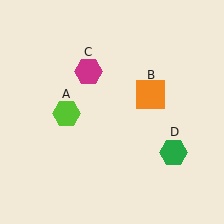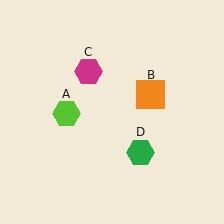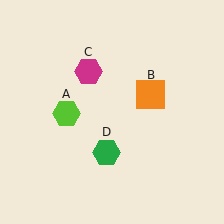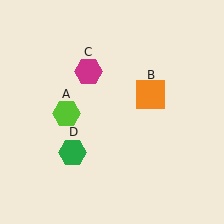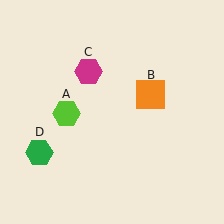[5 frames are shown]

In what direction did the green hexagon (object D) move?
The green hexagon (object D) moved left.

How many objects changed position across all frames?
1 object changed position: green hexagon (object D).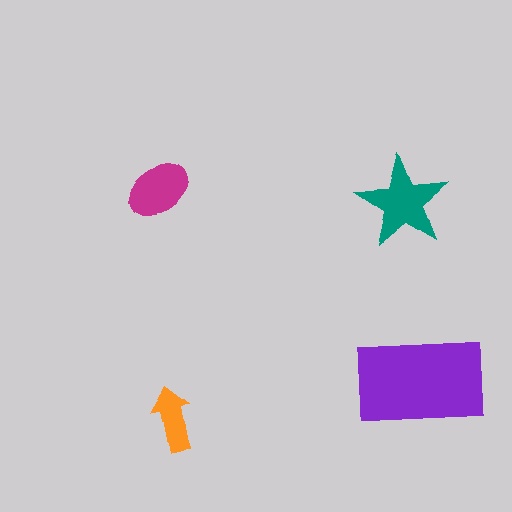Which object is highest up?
The magenta ellipse is topmost.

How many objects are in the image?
There are 4 objects in the image.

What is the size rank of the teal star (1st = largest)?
2nd.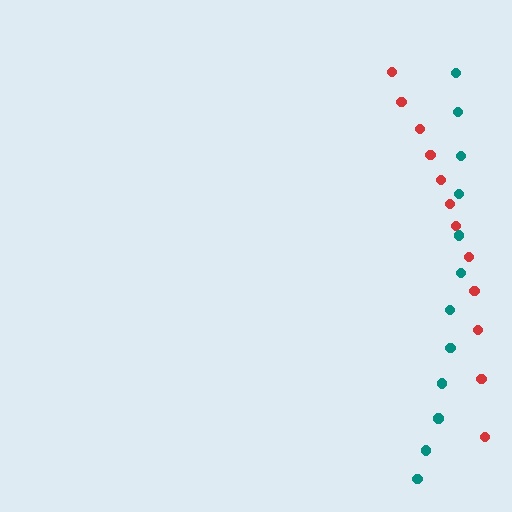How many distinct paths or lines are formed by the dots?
There are 2 distinct paths.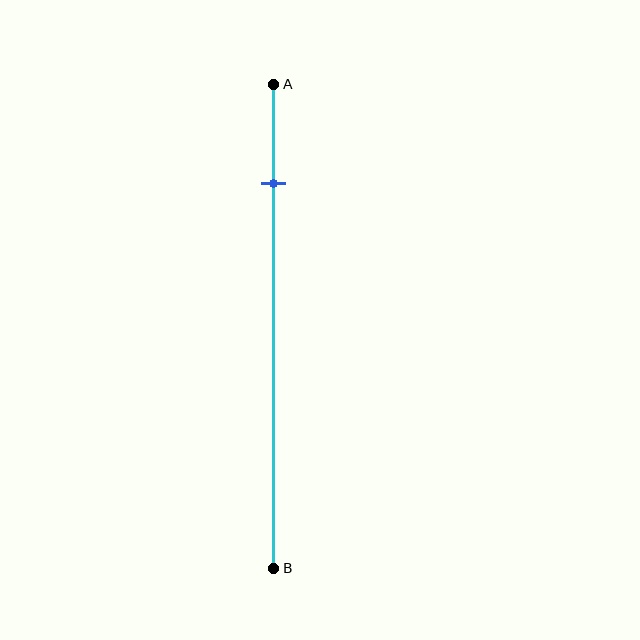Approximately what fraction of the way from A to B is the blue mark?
The blue mark is approximately 20% of the way from A to B.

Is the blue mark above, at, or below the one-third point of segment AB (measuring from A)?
The blue mark is above the one-third point of segment AB.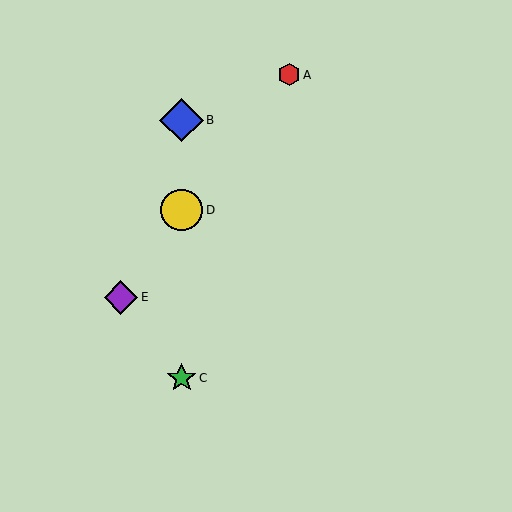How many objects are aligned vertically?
3 objects (B, C, D) are aligned vertically.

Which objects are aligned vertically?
Objects B, C, D are aligned vertically.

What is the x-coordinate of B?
Object B is at x≈182.